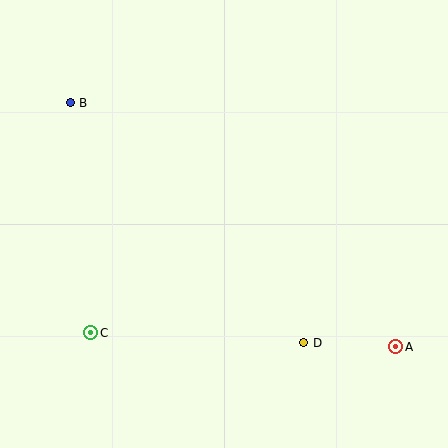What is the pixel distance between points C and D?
The distance between C and D is 213 pixels.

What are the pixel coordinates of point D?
Point D is at (304, 343).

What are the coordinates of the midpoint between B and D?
The midpoint between B and D is at (187, 223).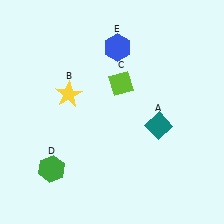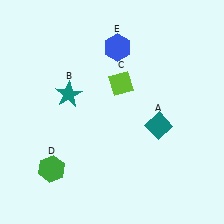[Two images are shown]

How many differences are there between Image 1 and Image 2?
There is 1 difference between the two images.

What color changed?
The star (B) changed from yellow in Image 1 to teal in Image 2.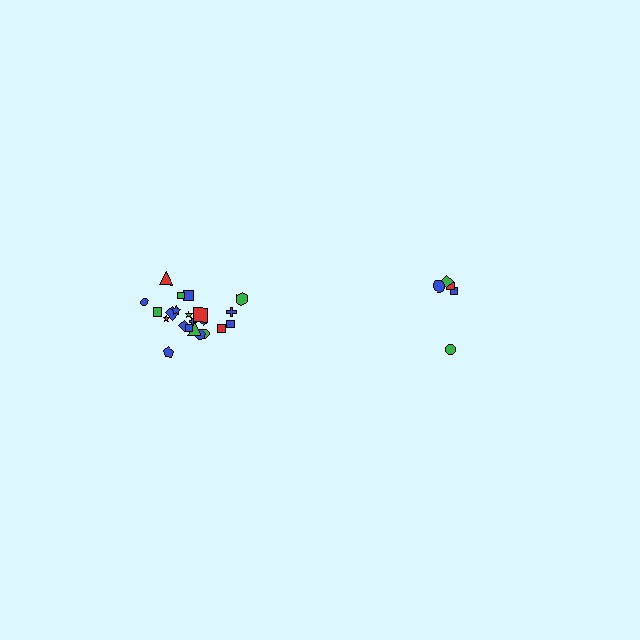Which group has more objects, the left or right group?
The left group.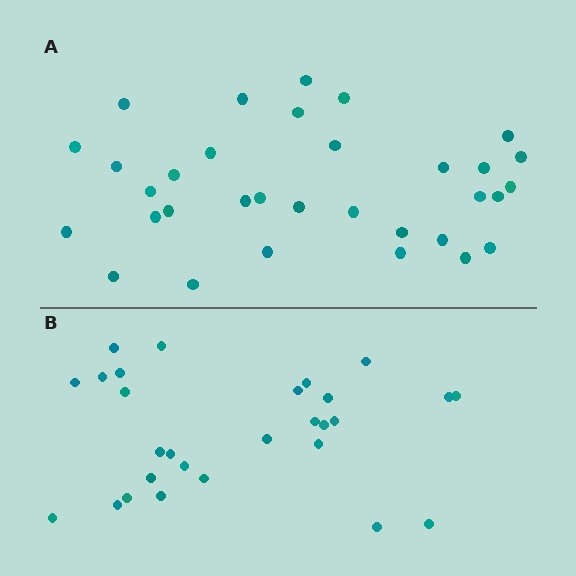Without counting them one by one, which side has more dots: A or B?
Region A (the top region) has more dots.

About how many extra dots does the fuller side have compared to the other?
Region A has about 5 more dots than region B.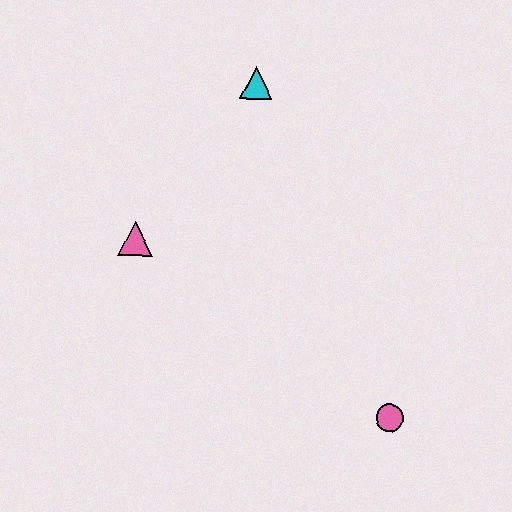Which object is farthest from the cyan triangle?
The pink circle is farthest from the cyan triangle.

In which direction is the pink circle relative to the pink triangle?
The pink circle is to the right of the pink triangle.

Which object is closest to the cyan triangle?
The pink triangle is closest to the cyan triangle.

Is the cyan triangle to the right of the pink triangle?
Yes